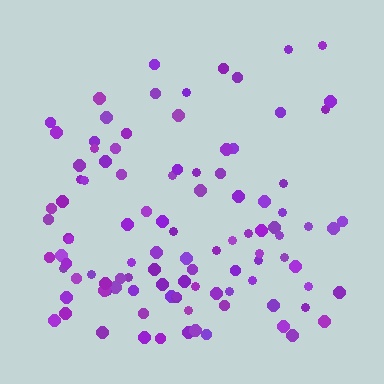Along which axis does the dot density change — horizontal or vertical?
Vertical.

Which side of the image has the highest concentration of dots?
The bottom.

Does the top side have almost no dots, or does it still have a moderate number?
Still a moderate number, just noticeably fewer than the bottom.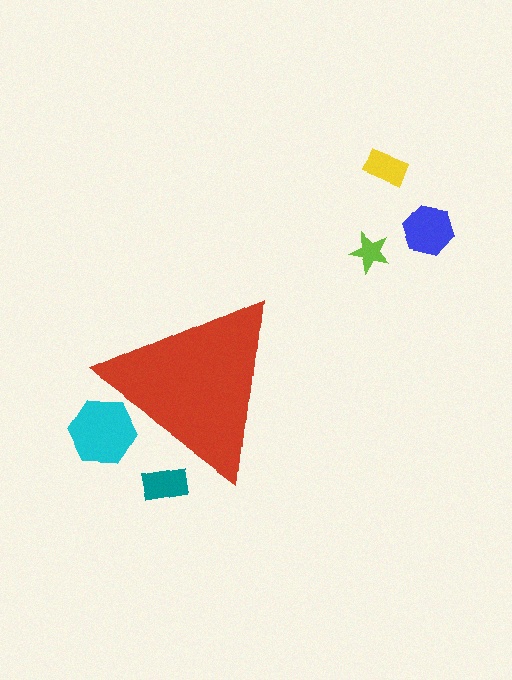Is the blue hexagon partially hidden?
No, the blue hexagon is fully visible.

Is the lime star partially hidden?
No, the lime star is fully visible.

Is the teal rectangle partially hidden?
Yes, the teal rectangle is partially hidden behind the red triangle.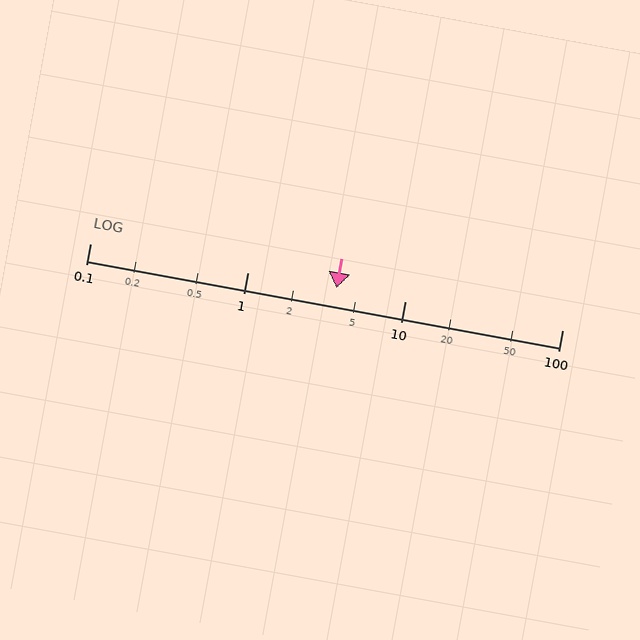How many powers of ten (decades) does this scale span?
The scale spans 3 decades, from 0.1 to 100.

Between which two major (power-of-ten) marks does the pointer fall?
The pointer is between 1 and 10.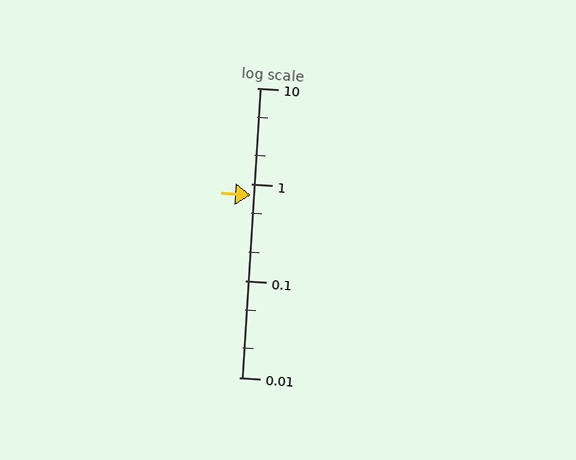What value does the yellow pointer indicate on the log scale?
The pointer indicates approximately 0.77.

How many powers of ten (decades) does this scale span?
The scale spans 3 decades, from 0.01 to 10.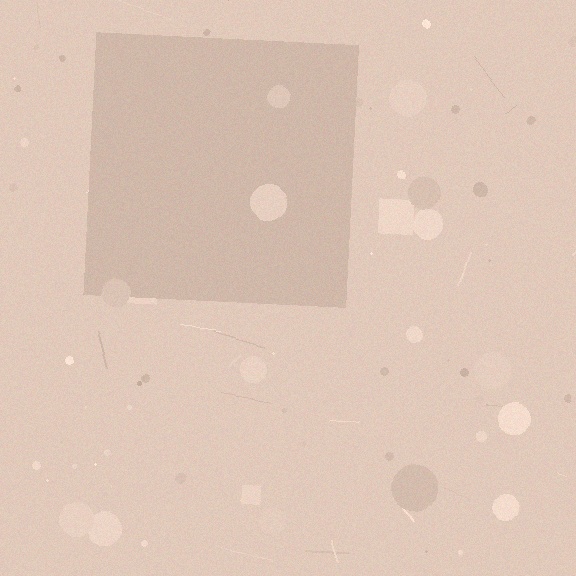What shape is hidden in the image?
A square is hidden in the image.